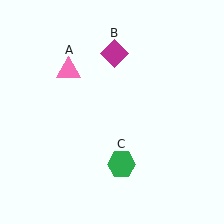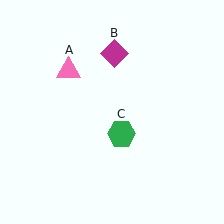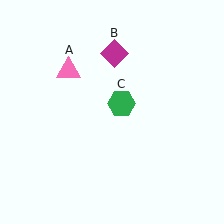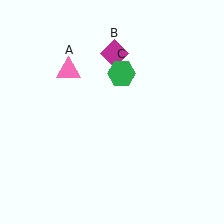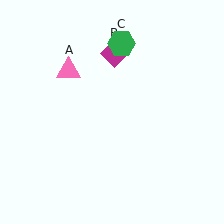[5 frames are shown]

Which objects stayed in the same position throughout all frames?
Pink triangle (object A) and magenta diamond (object B) remained stationary.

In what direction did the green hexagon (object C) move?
The green hexagon (object C) moved up.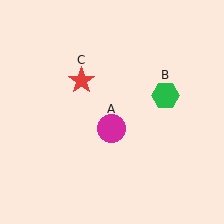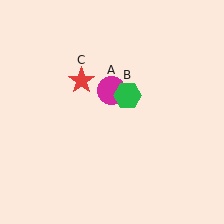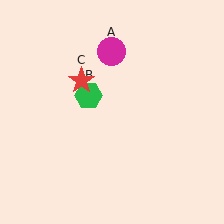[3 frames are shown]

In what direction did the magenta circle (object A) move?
The magenta circle (object A) moved up.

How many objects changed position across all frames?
2 objects changed position: magenta circle (object A), green hexagon (object B).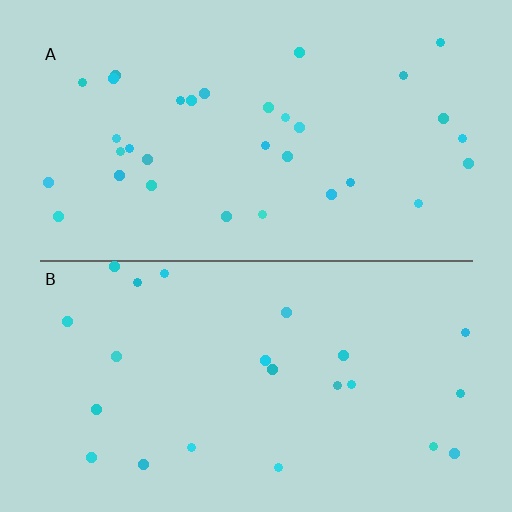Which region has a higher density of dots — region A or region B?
A (the top).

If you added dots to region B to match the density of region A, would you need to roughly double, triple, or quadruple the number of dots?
Approximately double.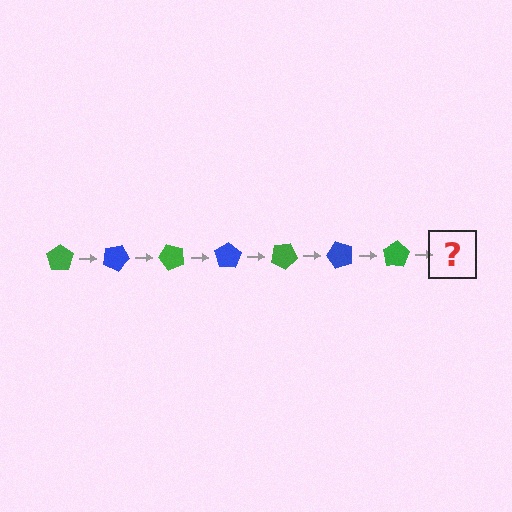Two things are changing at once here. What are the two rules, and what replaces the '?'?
The two rules are that it rotates 25 degrees each step and the color cycles through green and blue. The '?' should be a blue pentagon, rotated 175 degrees from the start.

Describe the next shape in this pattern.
It should be a blue pentagon, rotated 175 degrees from the start.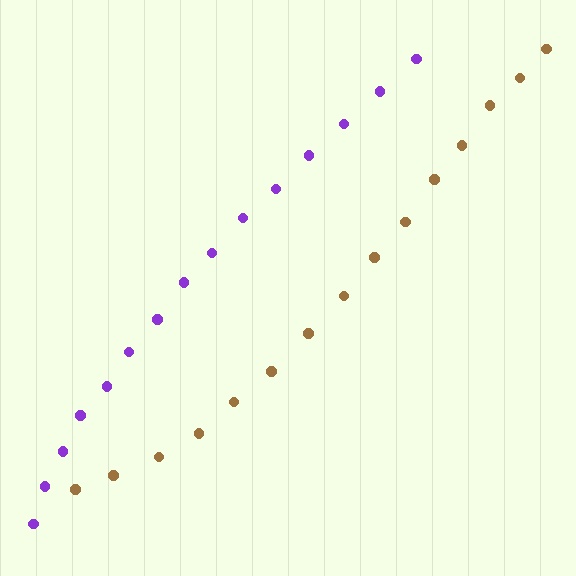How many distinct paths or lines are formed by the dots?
There are 2 distinct paths.